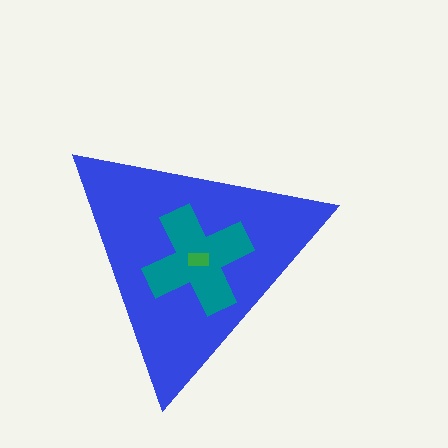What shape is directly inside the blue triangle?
The teal cross.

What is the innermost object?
The green rectangle.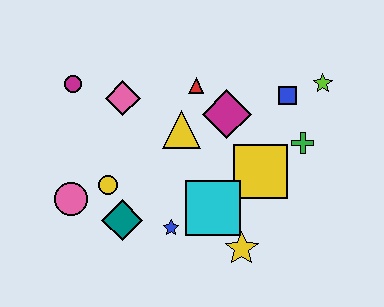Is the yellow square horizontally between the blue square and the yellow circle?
Yes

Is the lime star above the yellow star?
Yes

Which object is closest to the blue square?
The lime star is closest to the blue square.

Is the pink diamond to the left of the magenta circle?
No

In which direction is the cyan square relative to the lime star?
The cyan square is below the lime star.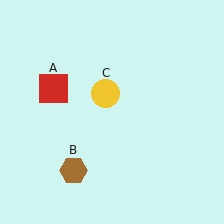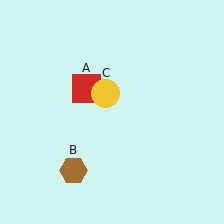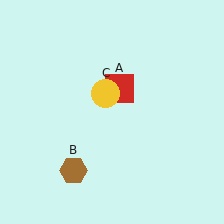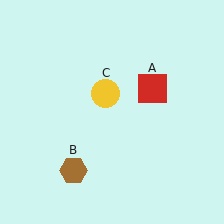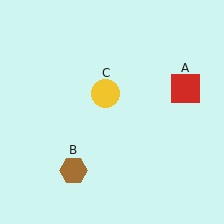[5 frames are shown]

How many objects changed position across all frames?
1 object changed position: red square (object A).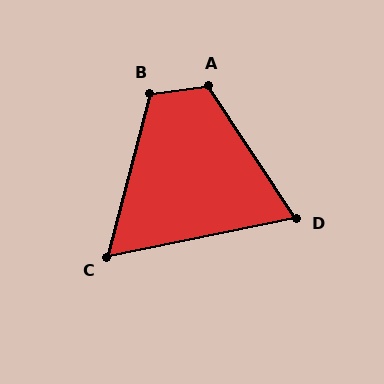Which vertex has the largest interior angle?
A, at approximately 116 degrees.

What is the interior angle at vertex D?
Approximately 68 degrees (acute).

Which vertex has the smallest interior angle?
C, at approximately 64 degrees.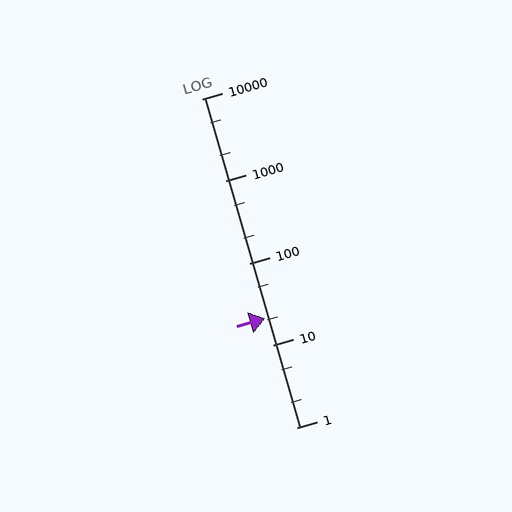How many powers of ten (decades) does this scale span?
The scale spans 4 decades, from 1 to 10000.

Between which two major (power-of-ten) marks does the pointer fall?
The pointer is between 10 and 100.